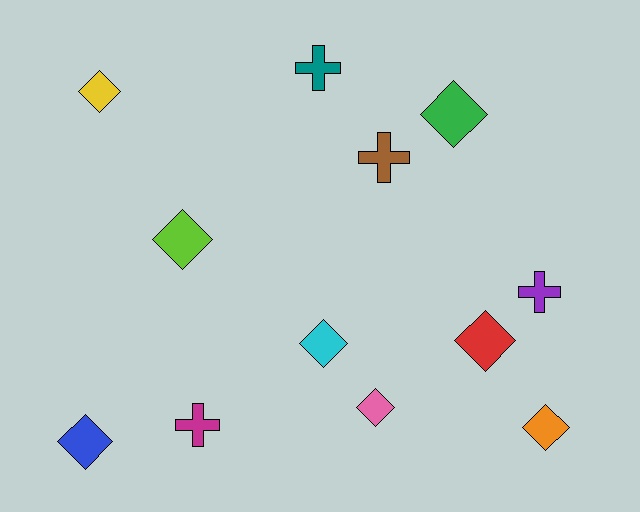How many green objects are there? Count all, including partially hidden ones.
There is 1 green object.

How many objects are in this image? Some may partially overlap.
There are 12 objects.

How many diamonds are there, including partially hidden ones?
There are 8 diamonds.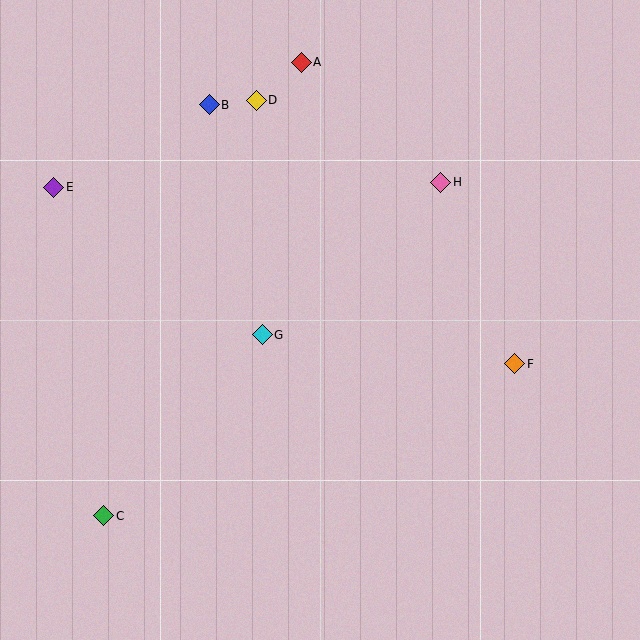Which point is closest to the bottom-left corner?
Point C is closest to the bottom-left corner.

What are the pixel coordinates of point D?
Point D is at (256, 100).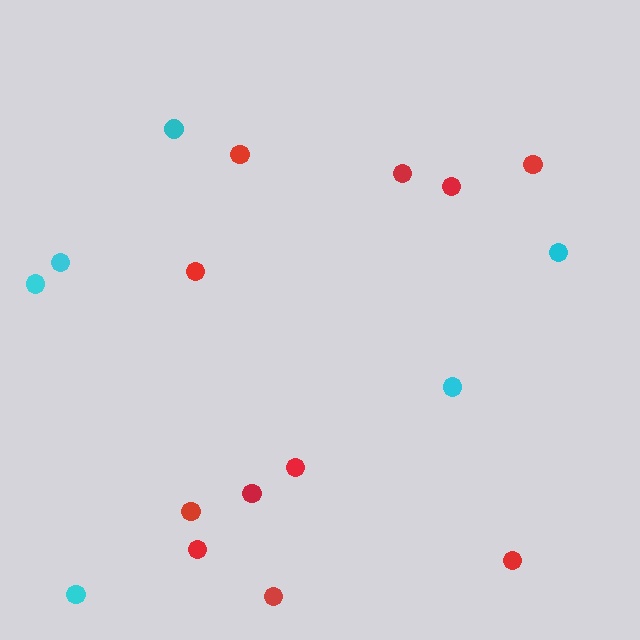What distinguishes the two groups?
There are 2 groups: one group of red circles (11) and one group of cyan circles (6).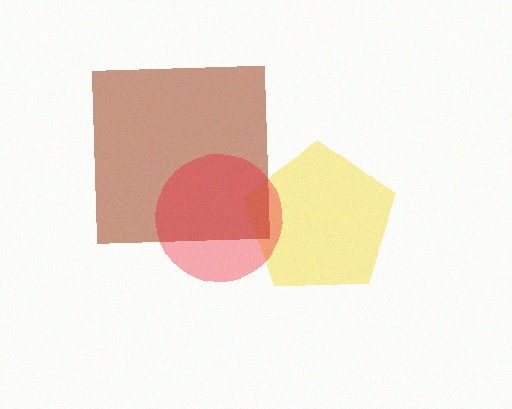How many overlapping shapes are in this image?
There are 3 overlapping shapes in the image.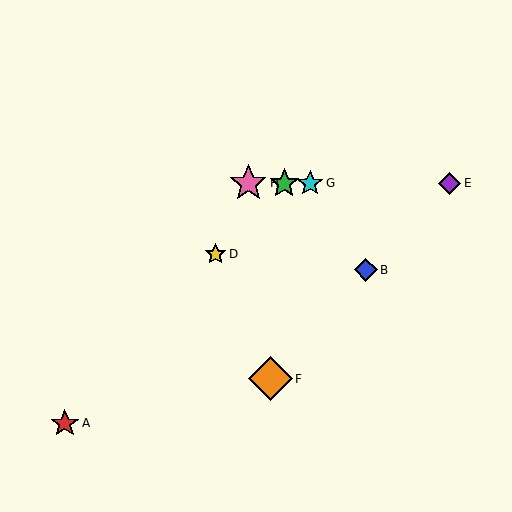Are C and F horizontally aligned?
No, C is at y≈183 and F is at y≈379.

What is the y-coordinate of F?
Object F is at y≈379.